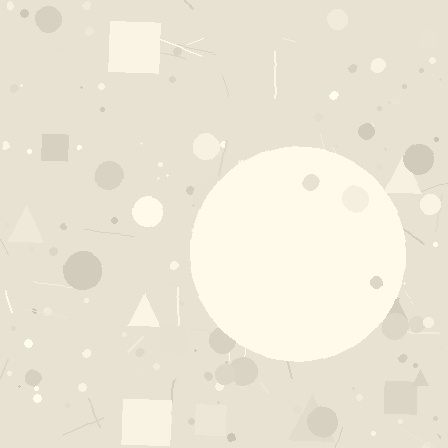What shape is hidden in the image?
A circle is hidden in the image.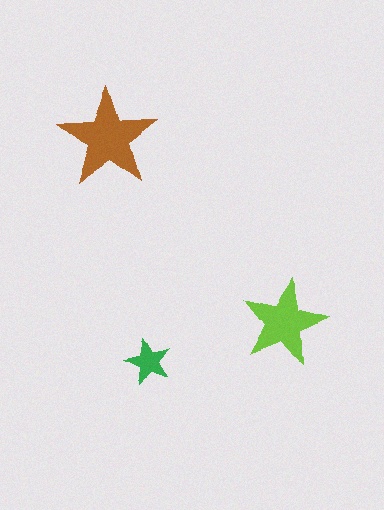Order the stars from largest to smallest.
the brown one, the lime one, the green one.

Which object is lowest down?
The green star is bottommost.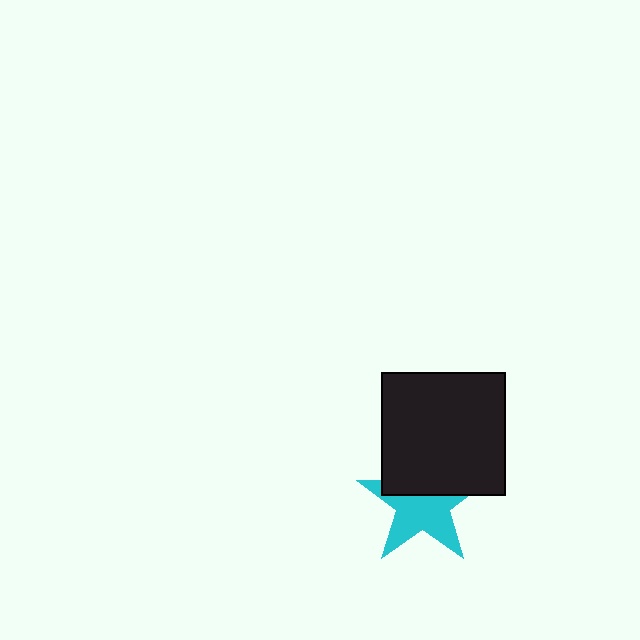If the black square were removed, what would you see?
You would see the complete cyan star.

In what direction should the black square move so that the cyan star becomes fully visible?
The black square should move up. That is the shortest direction to clear the overlap and leave the cyan star fully visible.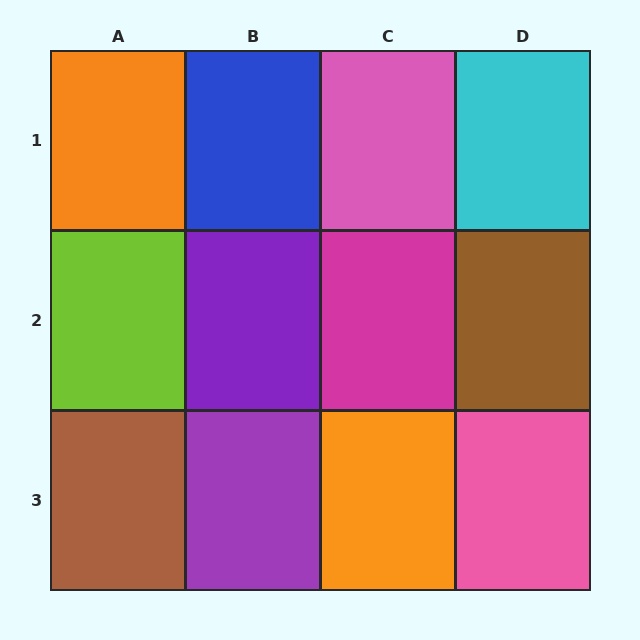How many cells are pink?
2 cells are pink.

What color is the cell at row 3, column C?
Orange.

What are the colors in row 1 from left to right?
Orange, blue, pink, cyan.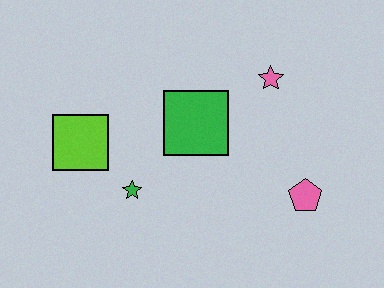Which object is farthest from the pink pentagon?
The lime square is farthest from the pink pentagon.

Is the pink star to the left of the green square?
No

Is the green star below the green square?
Yes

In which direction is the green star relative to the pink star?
The green star is to the left of the pink star.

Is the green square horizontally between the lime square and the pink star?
Yes